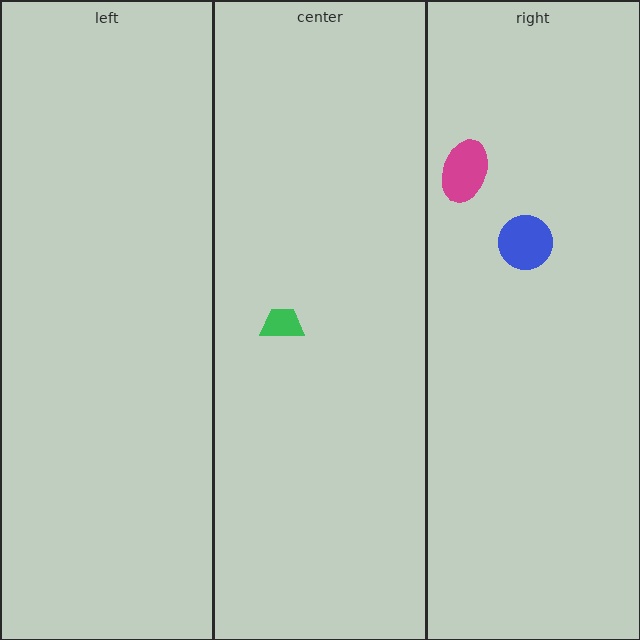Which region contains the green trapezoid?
The center region.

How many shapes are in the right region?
2.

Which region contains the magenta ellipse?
The right region.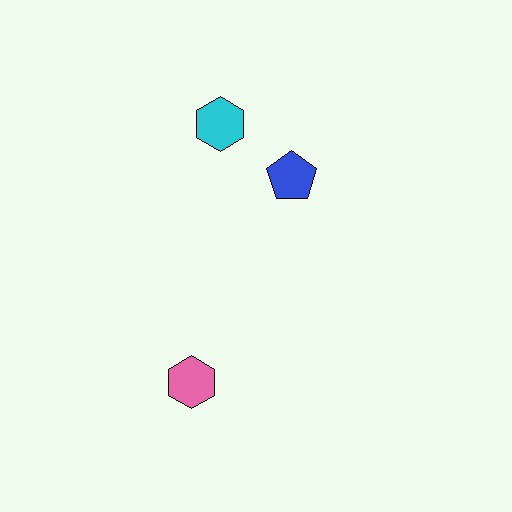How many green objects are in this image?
There are no green objects.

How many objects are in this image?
There are 3 objects.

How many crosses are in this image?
There are no crosses.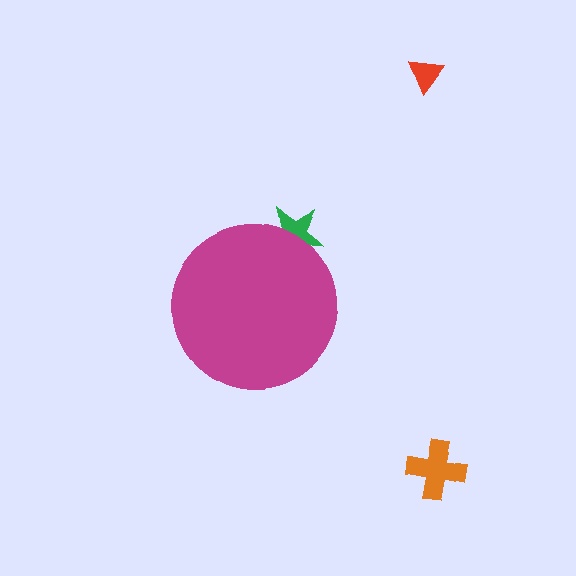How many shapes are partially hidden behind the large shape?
1 shape is partially hidden.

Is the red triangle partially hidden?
No, the red triangle is fully visible.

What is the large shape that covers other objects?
A magenta circle.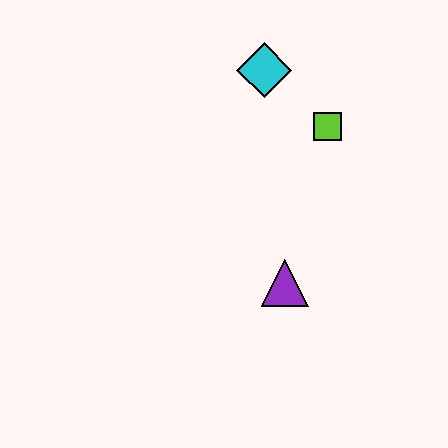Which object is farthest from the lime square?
The purple triangle is farthest from the lime square.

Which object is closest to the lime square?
The cyan diamond is closest to the lime square.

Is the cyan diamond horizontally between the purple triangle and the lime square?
No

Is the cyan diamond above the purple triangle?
Yes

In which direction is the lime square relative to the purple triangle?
The lime square is above the purple triangle.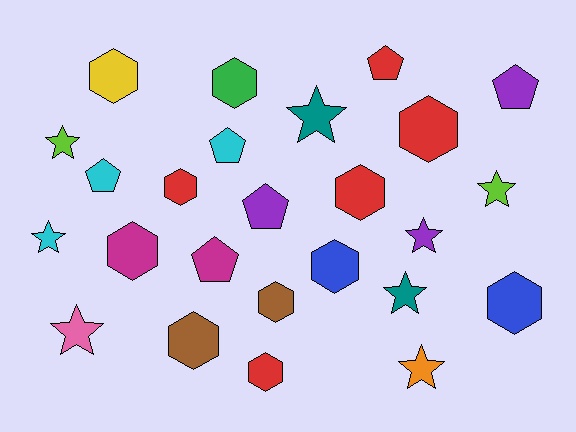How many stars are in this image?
There are 8 stars.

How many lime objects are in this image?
There are 2 lime objects.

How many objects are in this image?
There are 25 objects.